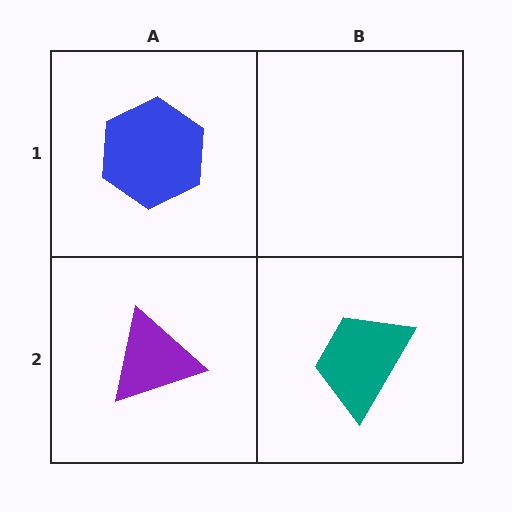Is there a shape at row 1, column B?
No, that cell is empty.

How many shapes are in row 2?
2 shapes.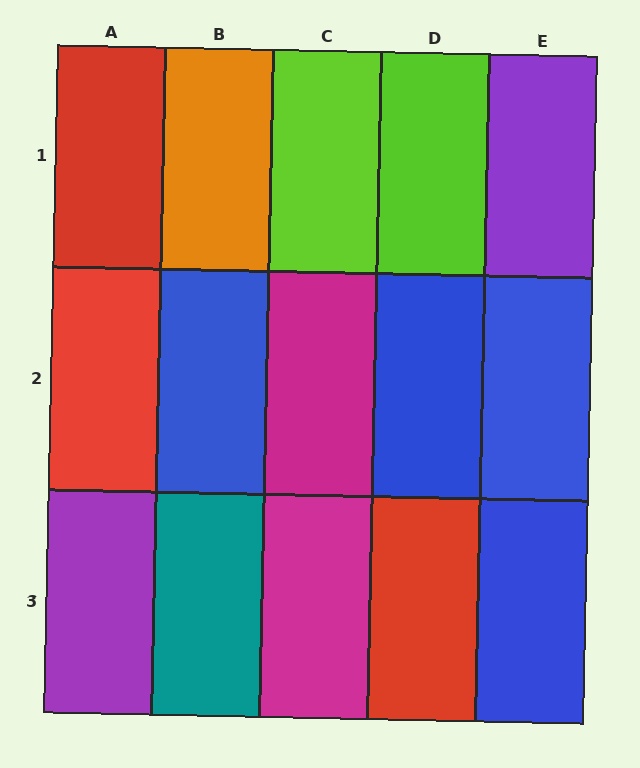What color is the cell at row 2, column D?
Blue.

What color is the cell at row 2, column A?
Red.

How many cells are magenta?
2 cells are magenta.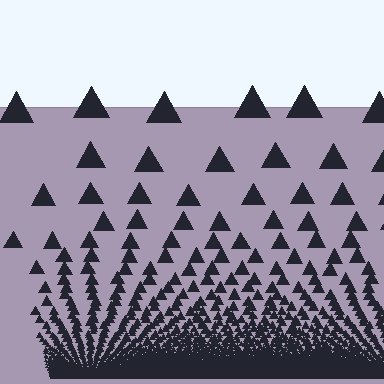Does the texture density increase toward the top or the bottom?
Density increases toward the bottom.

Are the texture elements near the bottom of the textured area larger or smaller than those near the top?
Smaller. The gradient is inverted — elements near the bottom are smaller and denser.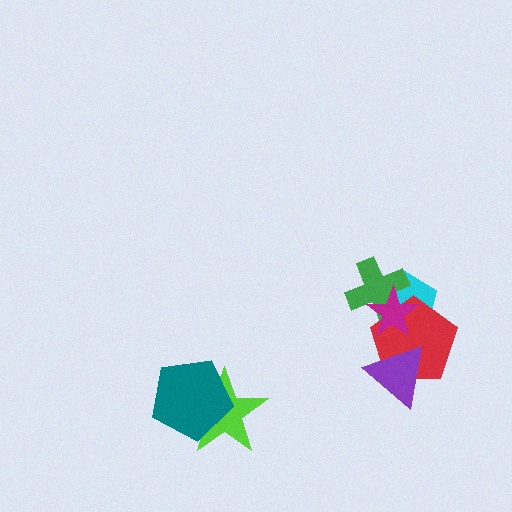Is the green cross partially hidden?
Yes, it is partially covered by another shape.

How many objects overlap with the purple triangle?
1 object overlaps with the purple triangle.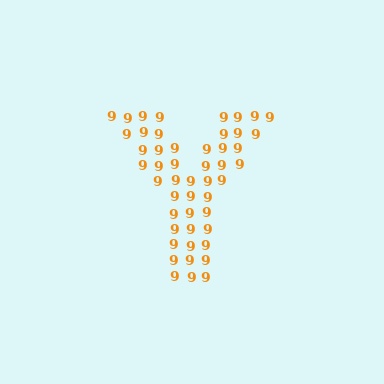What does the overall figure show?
The overall figure shows the letter Y.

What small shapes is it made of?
It is made of small digit 9's.